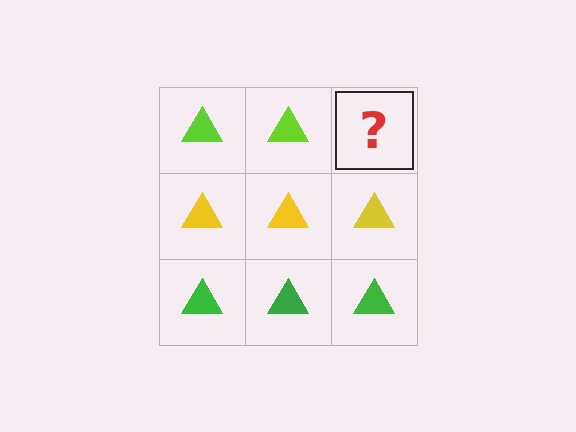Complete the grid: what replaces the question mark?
The question mark should be replaced with a lime triangle.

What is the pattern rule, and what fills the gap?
The rule is that each row has a consistent color. The gap should be filled with a lime triangle.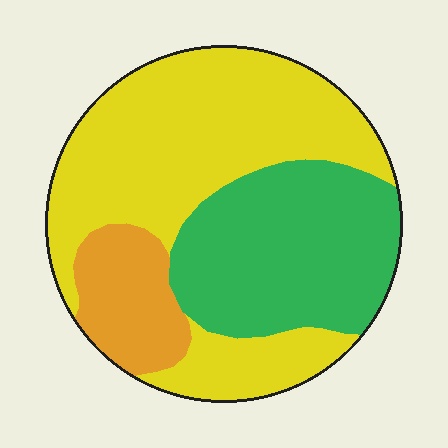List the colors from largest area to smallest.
From largest to smallest: yellow, green, orange.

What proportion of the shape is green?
Green takes up about one third (1/3) of the shape.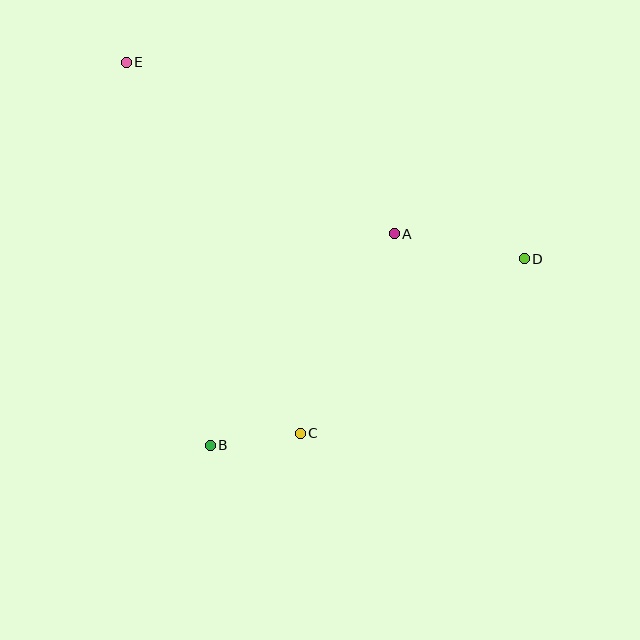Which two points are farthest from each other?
Points D and E are farthest from each other.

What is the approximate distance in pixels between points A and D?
The distance between A and D is approximately 133 pixels.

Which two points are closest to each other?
Points B and C are closest to each other.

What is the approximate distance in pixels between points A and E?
The distance between A and E is approximately 318 pixels.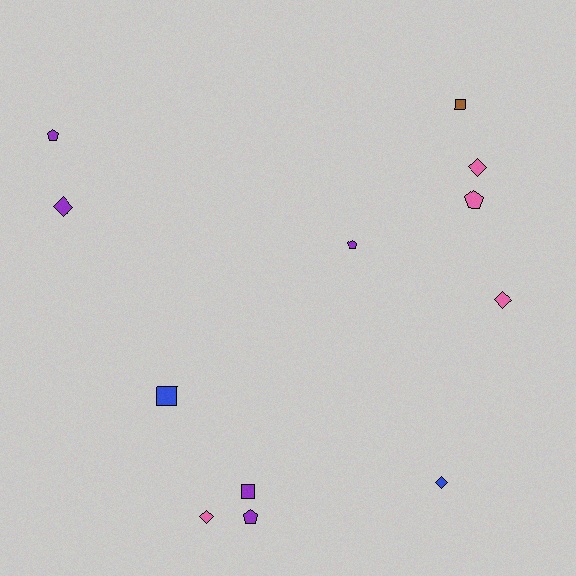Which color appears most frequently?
Purple, with 5 objects.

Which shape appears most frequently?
Diamond, with 5 objects.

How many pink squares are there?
There are no pink squares.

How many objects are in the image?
There are 12 objects.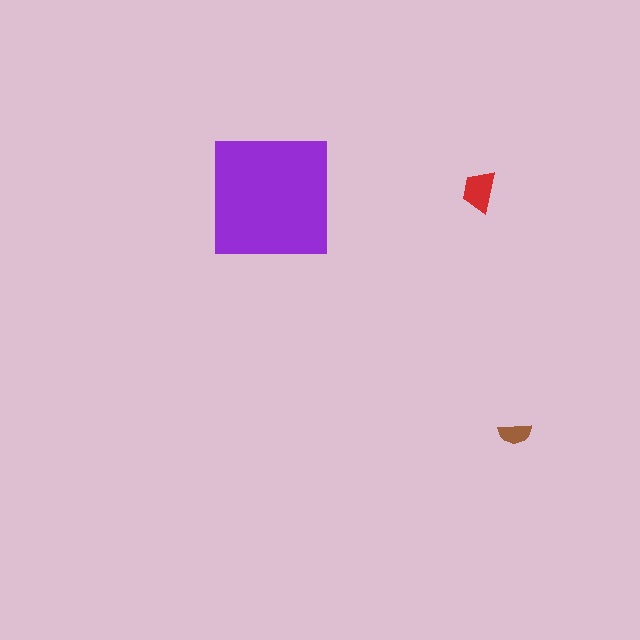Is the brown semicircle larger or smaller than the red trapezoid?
Smaller.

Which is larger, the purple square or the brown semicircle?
The purple square.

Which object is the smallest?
The brown semicircle.